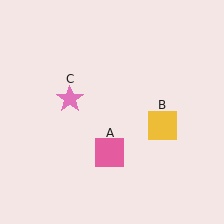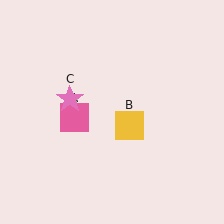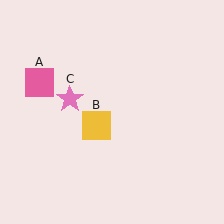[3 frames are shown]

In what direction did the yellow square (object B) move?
The yellow square (object B) moved left.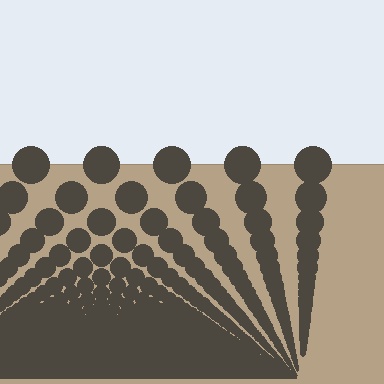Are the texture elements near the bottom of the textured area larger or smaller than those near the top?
Smaller. The gradient is inverted — elements near the bottom are smaller and denser.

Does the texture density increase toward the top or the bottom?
Density increases toward the bottom.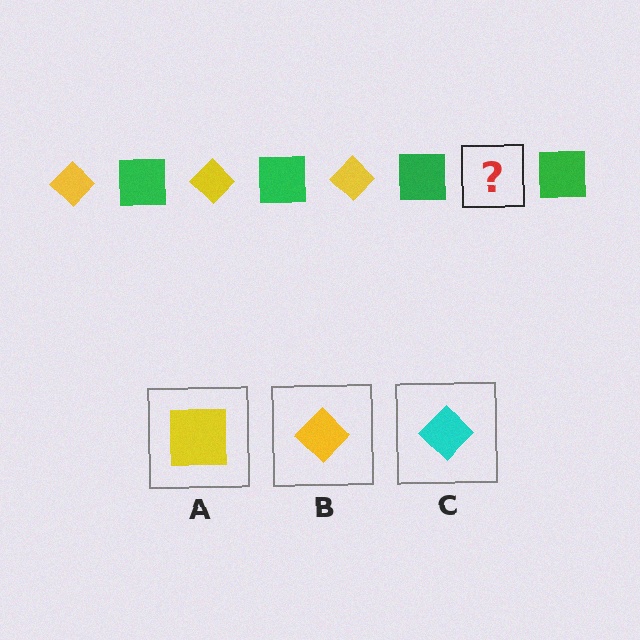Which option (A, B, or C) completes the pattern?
B.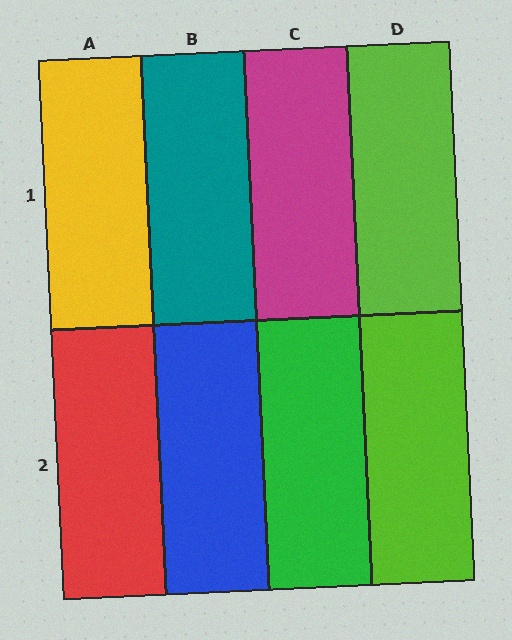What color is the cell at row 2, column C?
Green.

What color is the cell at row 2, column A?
Red.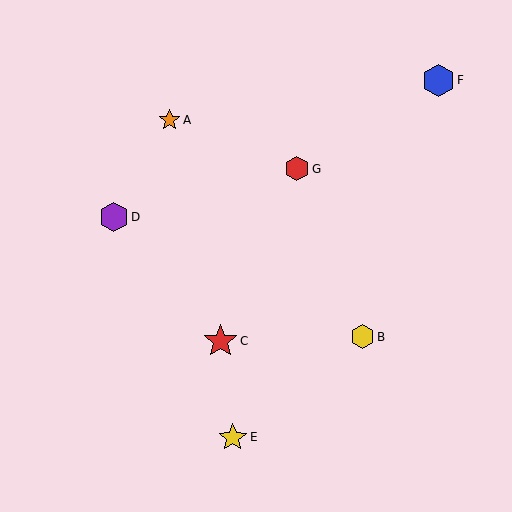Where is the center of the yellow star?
The center of the yellow star is at (233, 437).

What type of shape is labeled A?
Shape A is an orange star.